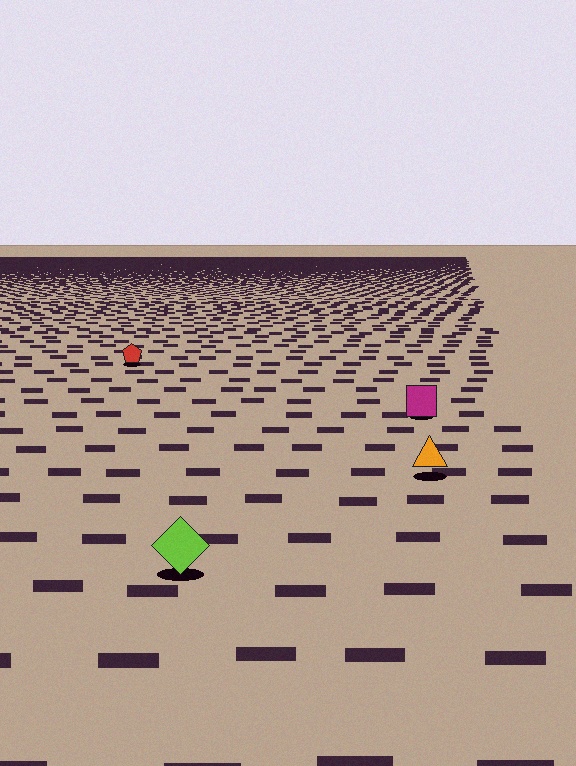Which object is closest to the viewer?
The lime diamond is closest. The texture marks near it are larger and more spread out.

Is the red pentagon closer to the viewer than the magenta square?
No. The magenta square is closer — you can tell from the texture gradient: the ground texture is coarser near it.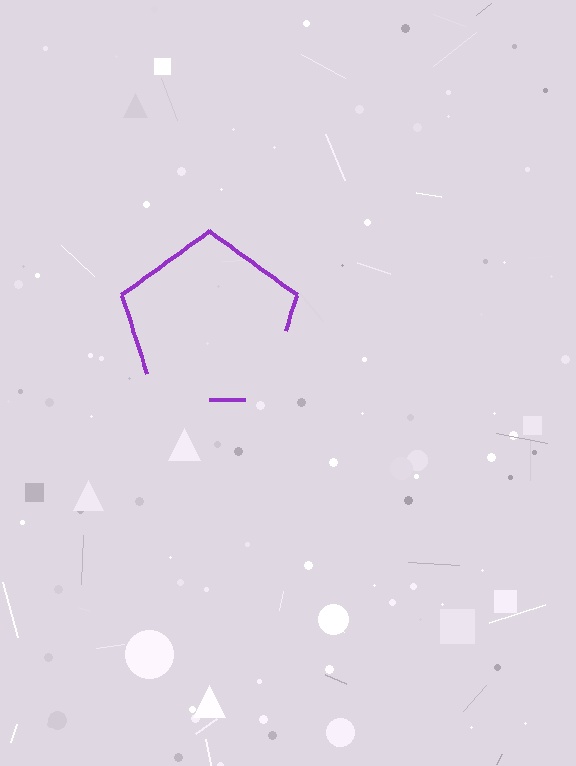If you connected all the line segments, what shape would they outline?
They would outline a pentagon.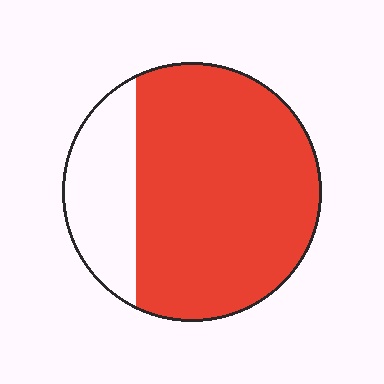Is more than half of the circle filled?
Yes.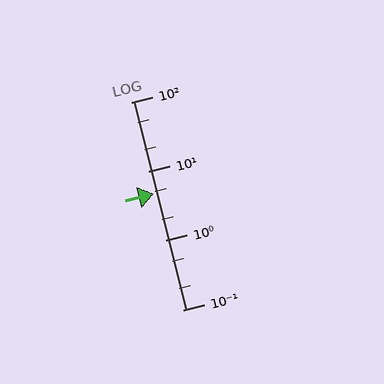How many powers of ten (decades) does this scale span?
The scale spans 3 decades, from 0.1 to 100.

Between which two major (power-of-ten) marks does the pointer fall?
The pointer is between 1 and 10.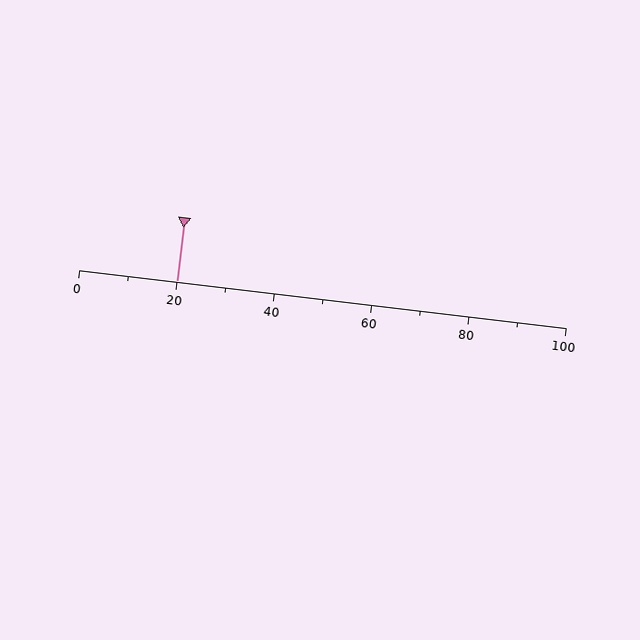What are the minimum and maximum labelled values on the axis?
The axis runs from 0 to 100.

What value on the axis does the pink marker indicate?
The marker indicates approximately 20.